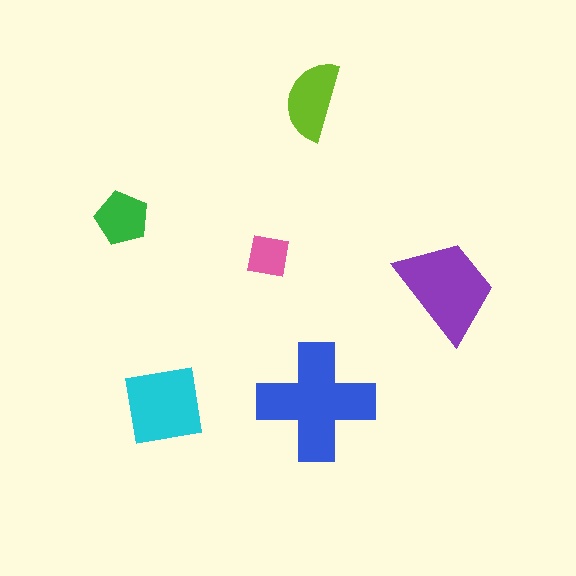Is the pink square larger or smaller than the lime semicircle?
Smaller.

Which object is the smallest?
The pink square.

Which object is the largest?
The blue cross.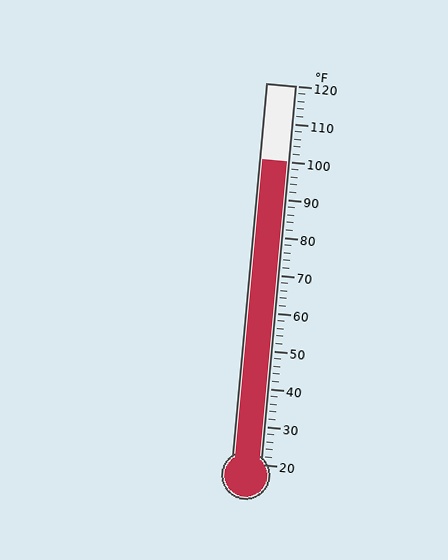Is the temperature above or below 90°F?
The temperature is above 90°F.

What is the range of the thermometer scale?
The thermometer scale ranges from 20°F to 120°F.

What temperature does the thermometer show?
The thermometer shows approximately 100°F.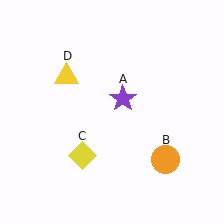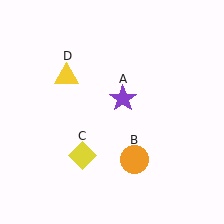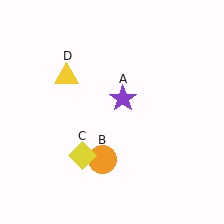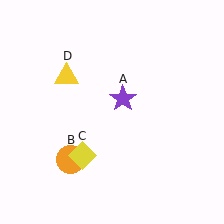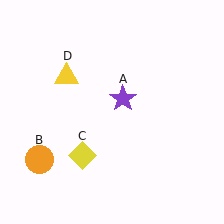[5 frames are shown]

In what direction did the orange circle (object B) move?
The orange circle (object B) moved left.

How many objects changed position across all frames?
1 object changed position: orange circle (object B).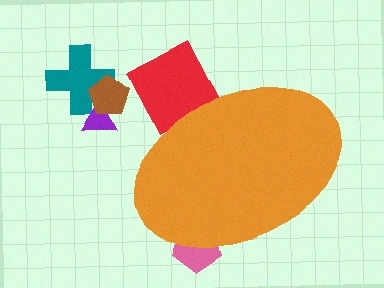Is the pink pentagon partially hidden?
Yes, the pink pentagon is partially hidden behind the orange ellipse.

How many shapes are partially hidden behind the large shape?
2 shapes are partially hidden.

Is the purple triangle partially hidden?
No, the purple triangle is fully visible.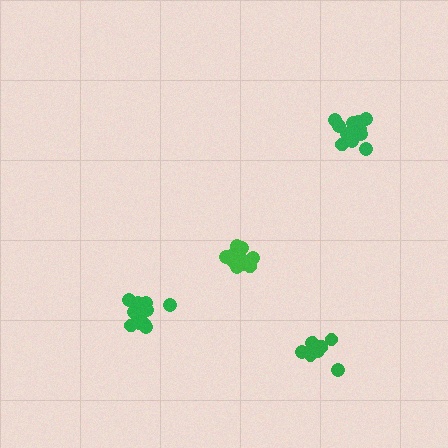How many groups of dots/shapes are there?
There are 4 groups.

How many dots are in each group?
Group 1: 10 dots, Group 2: 14 dots, Group 3: 12 dots, Group 4: 14 dots (50 total).